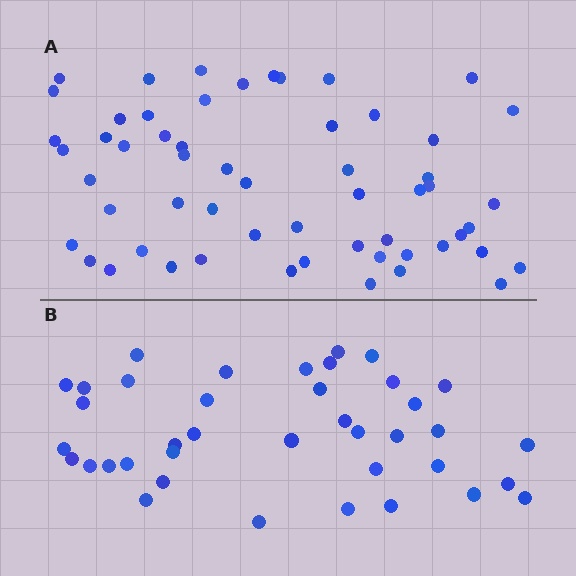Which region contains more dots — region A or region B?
Region A (the top region) has more dots.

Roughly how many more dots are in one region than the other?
Region A has approximately 20 more dots than region B.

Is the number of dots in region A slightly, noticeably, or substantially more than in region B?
Region A has substantially more. The ratio is roughly 1.5 to 1.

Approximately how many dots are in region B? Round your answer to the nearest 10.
About 40 dots. (The exact count is 39, which rounds to 40.)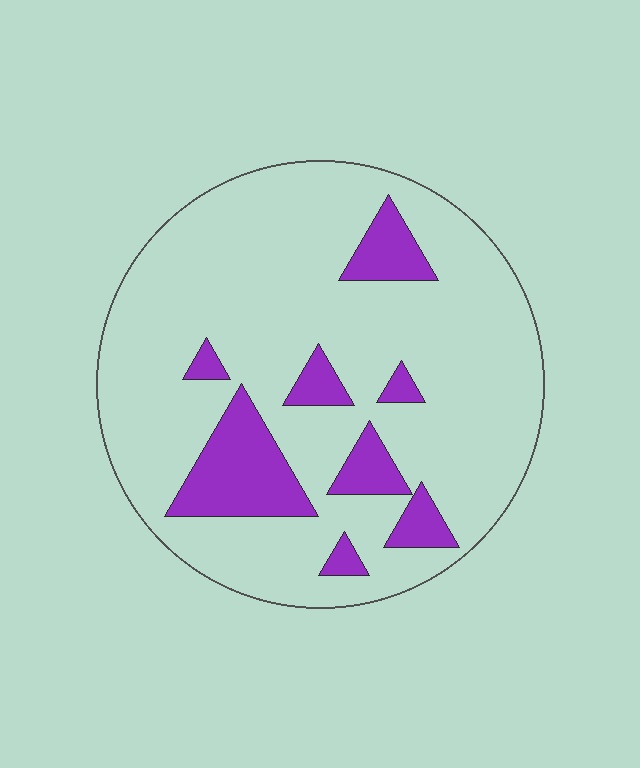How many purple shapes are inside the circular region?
8.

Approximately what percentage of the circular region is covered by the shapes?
Approximately 15%.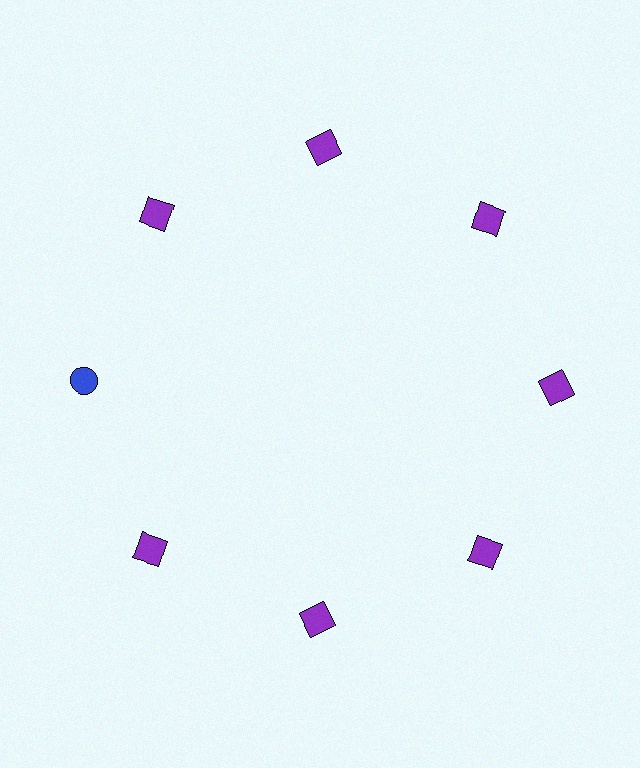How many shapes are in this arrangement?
There are 8 shapes arranged in a ring pattern.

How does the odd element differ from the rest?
It differs in both color (blue instead of purple) and shape (circle instead of square).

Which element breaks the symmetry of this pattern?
The blue circle at roughly the 9 o'clock position breaks the symmetry. All other shapes are purple squares.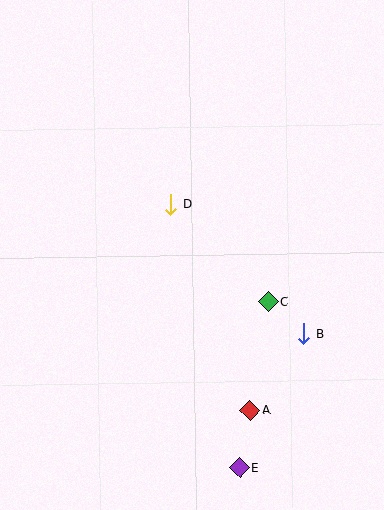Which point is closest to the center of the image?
Point D at (171, 205) is closest to the center.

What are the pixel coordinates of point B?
Point B is at (304, 334).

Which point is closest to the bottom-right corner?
Point E is closest to the bottom-right corner.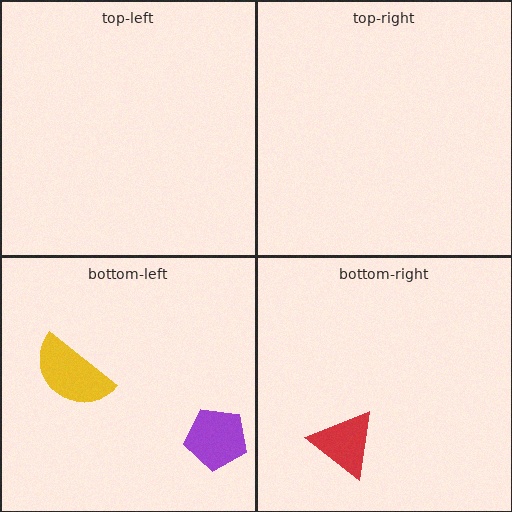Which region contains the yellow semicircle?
The bottom-left region.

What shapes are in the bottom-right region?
The red triangle.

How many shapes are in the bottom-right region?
1.